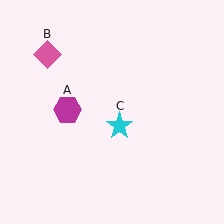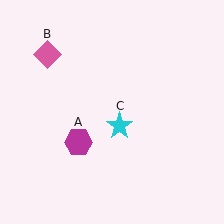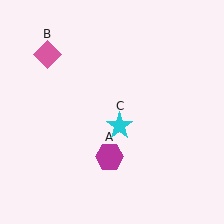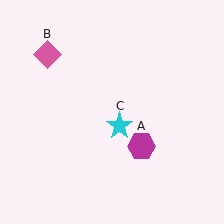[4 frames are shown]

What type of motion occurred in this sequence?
The magenta hexagon (object A) rotated counterclockwise around the center of the scene.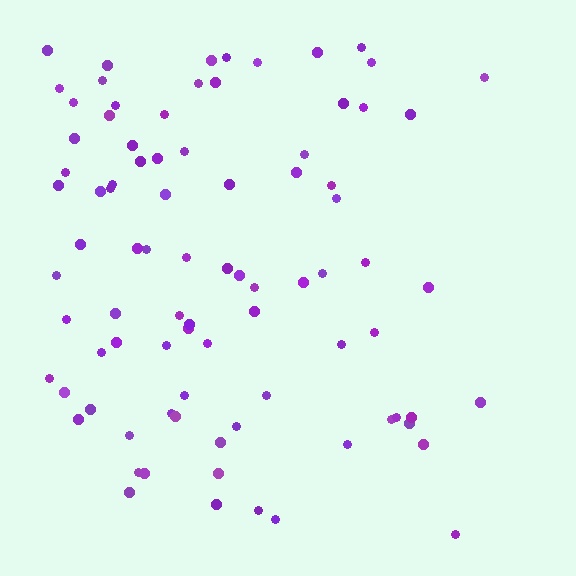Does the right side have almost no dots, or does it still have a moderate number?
Still a moderate number, just noticeably fewer than the left.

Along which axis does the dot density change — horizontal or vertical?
Horizontal.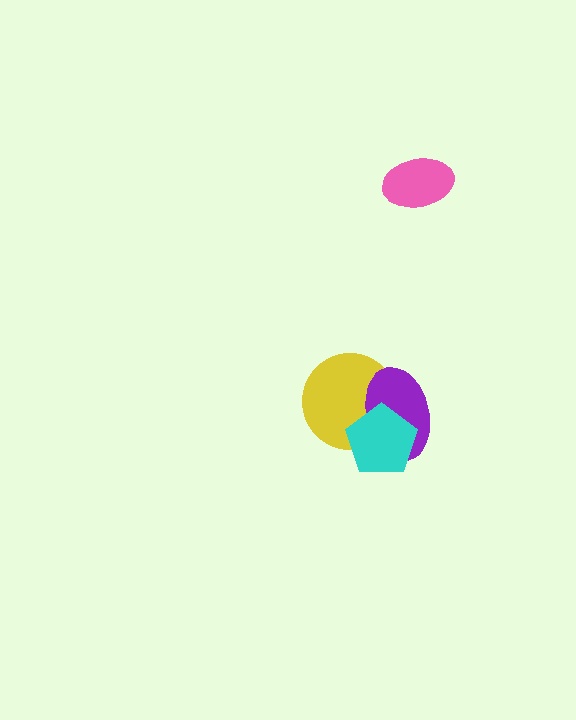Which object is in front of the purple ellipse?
The cyan pentagon is in front of the purple ellipse.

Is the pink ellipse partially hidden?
No, no other shape covers it.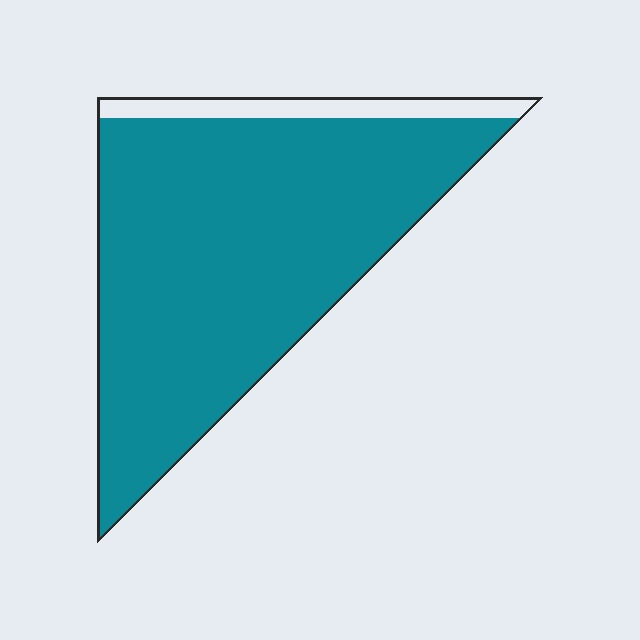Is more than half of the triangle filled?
Yes.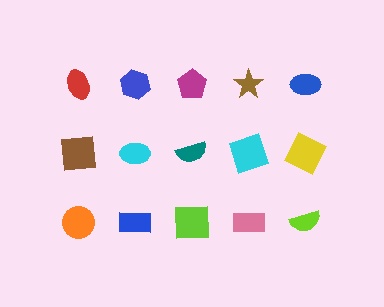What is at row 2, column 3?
A teal semicircle.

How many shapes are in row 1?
5 shapes.